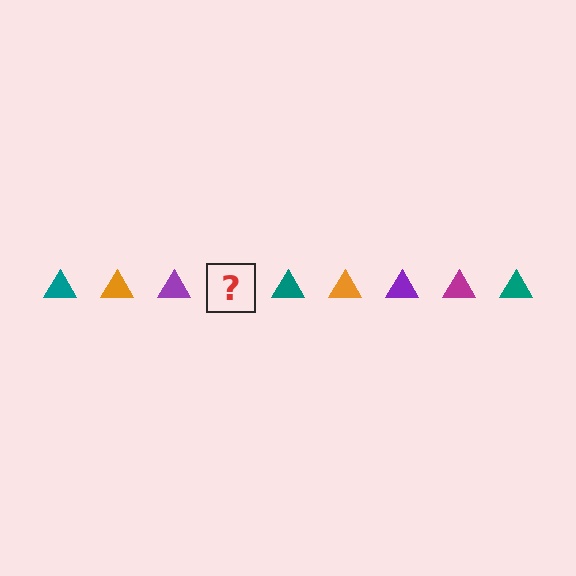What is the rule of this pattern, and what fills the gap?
The rule is that the pattern cycles through teal, orange, purple, magenta triangles. The gap should be filled with a magenta triangle.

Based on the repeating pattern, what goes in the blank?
The blank should be a magenta triangle.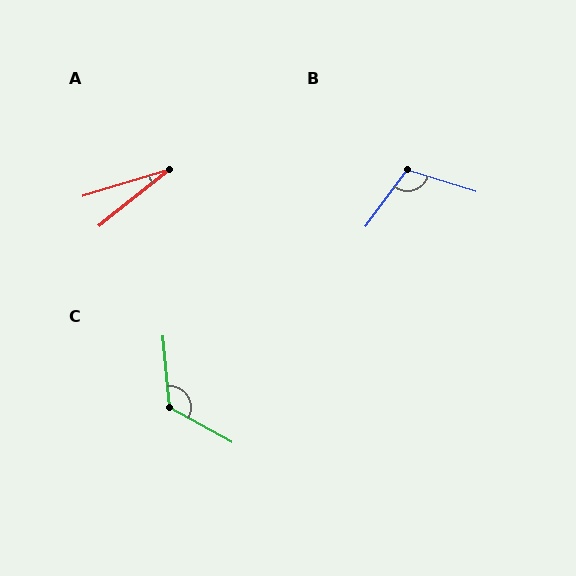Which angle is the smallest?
A, at approximately 22 degrees.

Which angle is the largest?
C, at approximately 124 degrees.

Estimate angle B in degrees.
Approximately 109 degrees.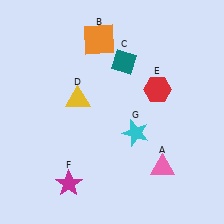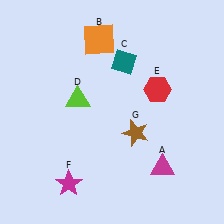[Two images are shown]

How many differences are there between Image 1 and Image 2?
There are 3 differences between the two images.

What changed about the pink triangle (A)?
In Image 1, A is pink. In Image 2, it changed to magenta.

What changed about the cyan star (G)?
In Image 1, G is cyan. In Image 2, it changed to brown.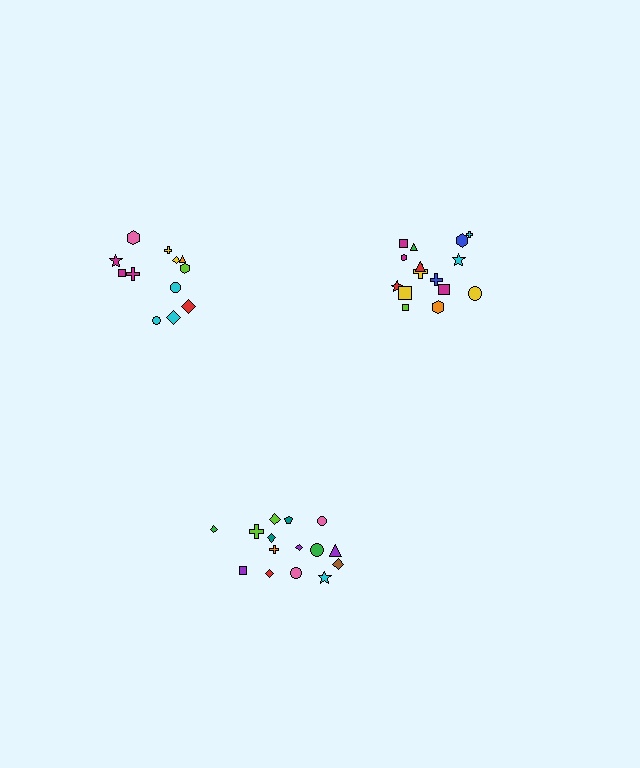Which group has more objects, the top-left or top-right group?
The top-right group.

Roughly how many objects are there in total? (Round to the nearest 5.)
Roughly 40 objects in total.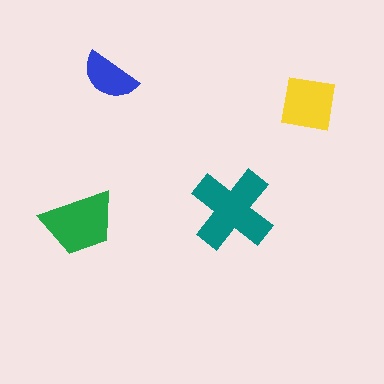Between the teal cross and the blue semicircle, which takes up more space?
The teal cross.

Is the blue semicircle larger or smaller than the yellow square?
Smaller.